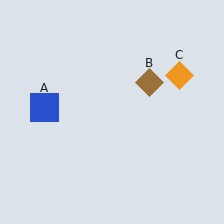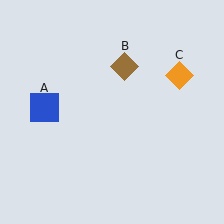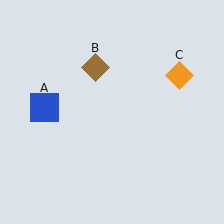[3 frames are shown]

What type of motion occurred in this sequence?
The brown diamond (object B) rotated counterclockwise around the center of the scene.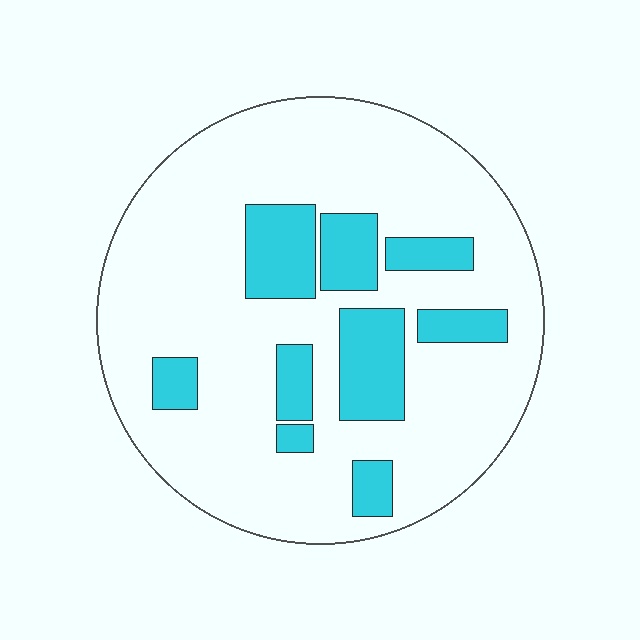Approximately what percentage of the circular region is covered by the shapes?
Approximately 20%.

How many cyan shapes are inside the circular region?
9.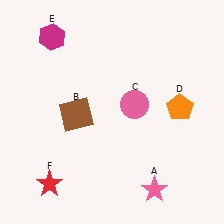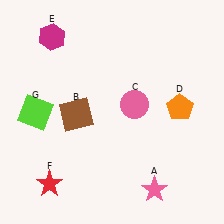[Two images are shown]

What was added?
A lime square (G) was added in Image 2.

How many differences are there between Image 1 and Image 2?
There is 1 difference between the two images.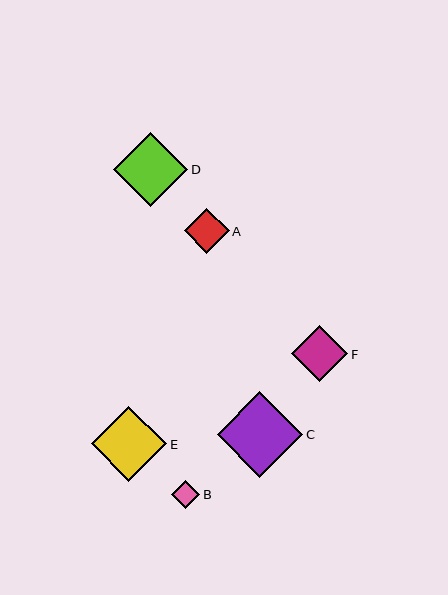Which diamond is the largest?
Diamond C is the largest with a size of approximately 86 pixels.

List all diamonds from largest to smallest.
From largest to smallest: C, E, D, F, A, B.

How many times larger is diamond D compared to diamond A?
Diamond D is approximately 1.7 times the size of diamond A.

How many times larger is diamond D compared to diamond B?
Diamond D is approximately 2.6 times the size of diamond B.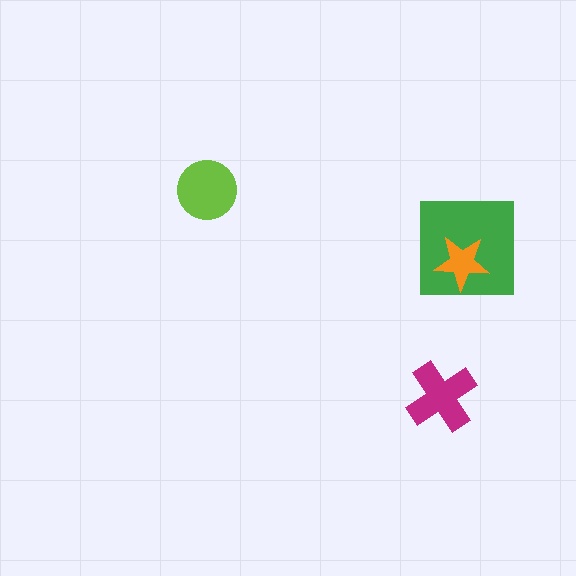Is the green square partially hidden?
Yes, it is partially covered by another shape.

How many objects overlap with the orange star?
1 object overlaps with the orange star.